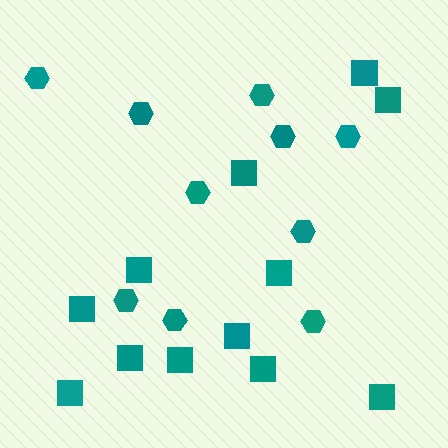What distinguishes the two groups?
There are 2 groups: one group of squares (12) and one group of hexagons (10).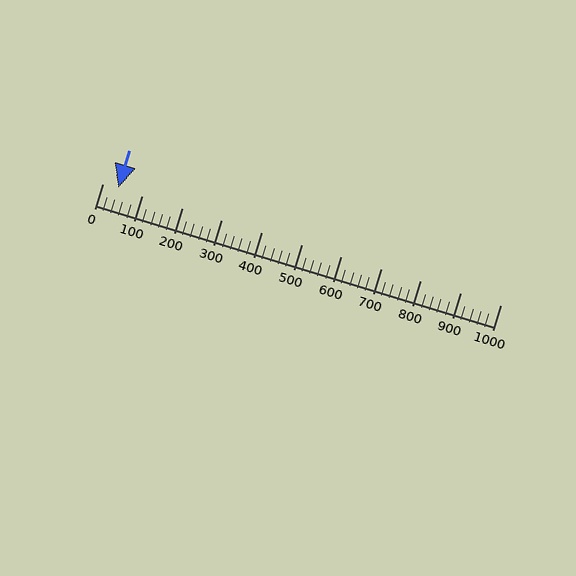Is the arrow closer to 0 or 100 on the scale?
The arrow is closer to 0.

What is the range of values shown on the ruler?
The ruler shows values from 0 to 1000.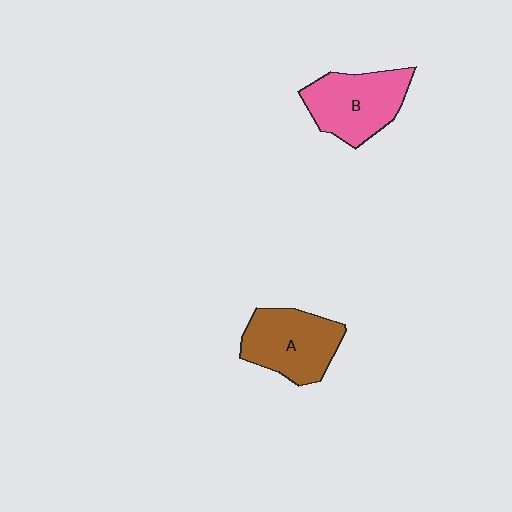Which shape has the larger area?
Shape B (pink).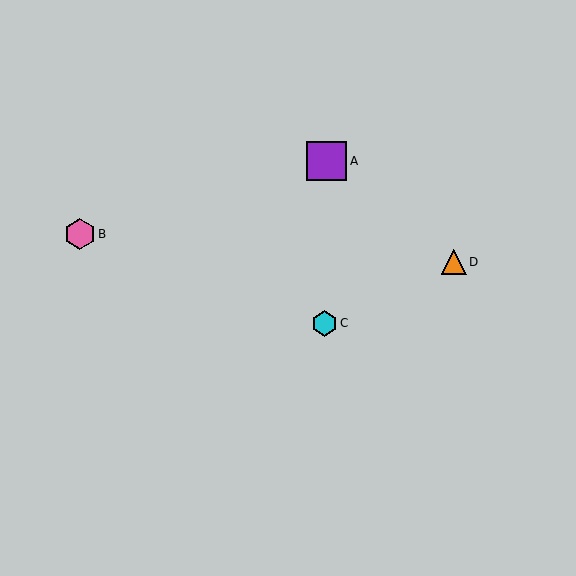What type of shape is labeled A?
Shape A is a purple square.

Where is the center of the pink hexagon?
The center of the pink hexagon is at (80, 234).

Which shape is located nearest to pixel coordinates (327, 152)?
The purple square (labeled A) at (327, 161) is nearest to that location.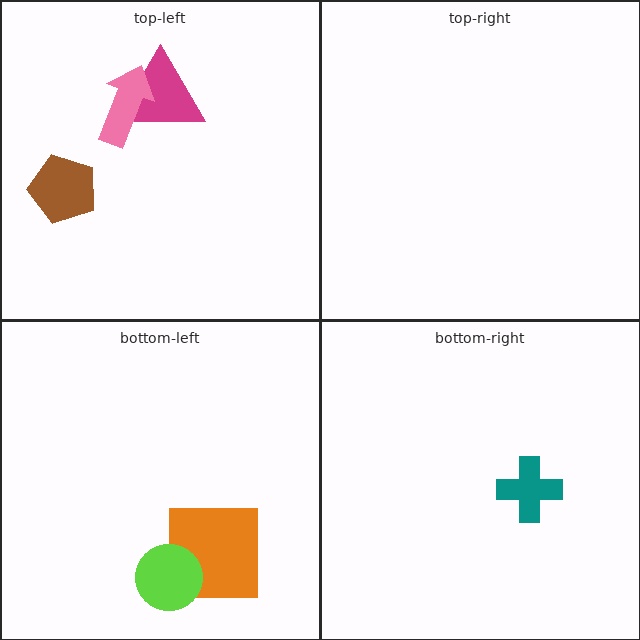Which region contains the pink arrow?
The top-left region.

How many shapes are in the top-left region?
3.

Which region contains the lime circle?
The bottom-left region.